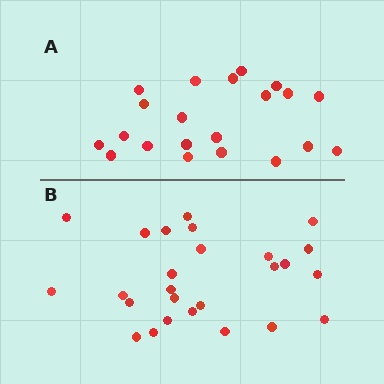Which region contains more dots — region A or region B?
Region B (the bottom region) has more dots.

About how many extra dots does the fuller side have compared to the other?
Region B has about 5 more dots than region A.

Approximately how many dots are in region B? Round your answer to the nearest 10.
About 30 dots. (The exact count is 26, which rounds to 30.)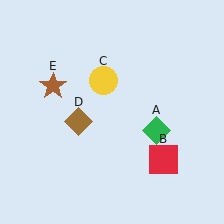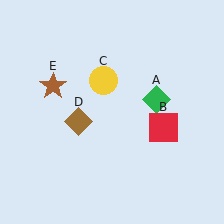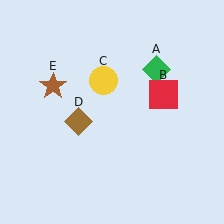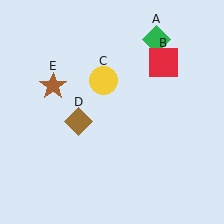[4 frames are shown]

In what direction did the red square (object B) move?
The red square (object B) moved up.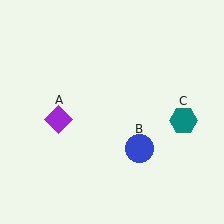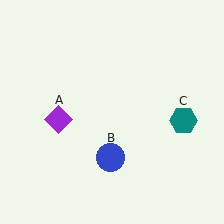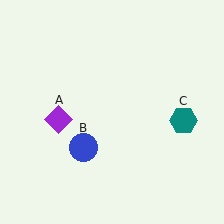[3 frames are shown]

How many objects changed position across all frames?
1 object changed position: blue circle (object B).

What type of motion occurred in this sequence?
The blue circle (object B) rotated clockwise around the center of the scene.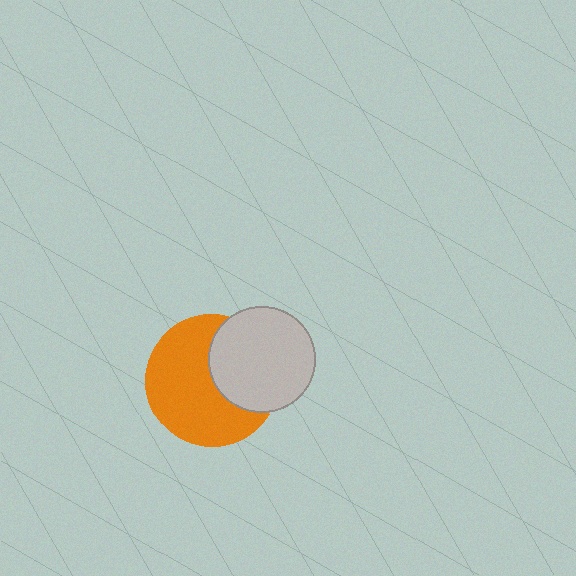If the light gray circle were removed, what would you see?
You would see the complete orange circle.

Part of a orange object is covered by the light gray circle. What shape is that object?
It is a circle.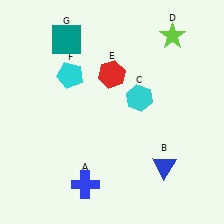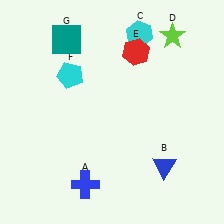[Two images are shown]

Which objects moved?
The objects that moved are: the cyan hexagon (C), the red hexagon (E).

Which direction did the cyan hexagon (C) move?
The cyan hexagon (C) moved up.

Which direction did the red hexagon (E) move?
The red hexagon (E) moved right.